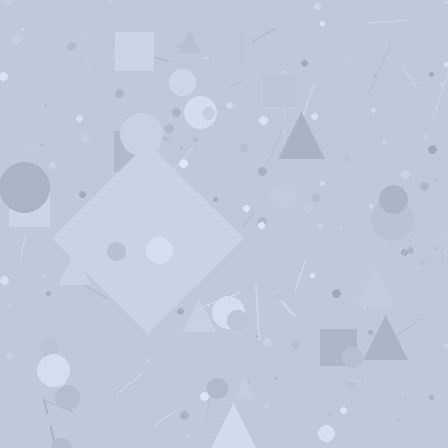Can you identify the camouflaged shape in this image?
The camouflaged shape is a diamond.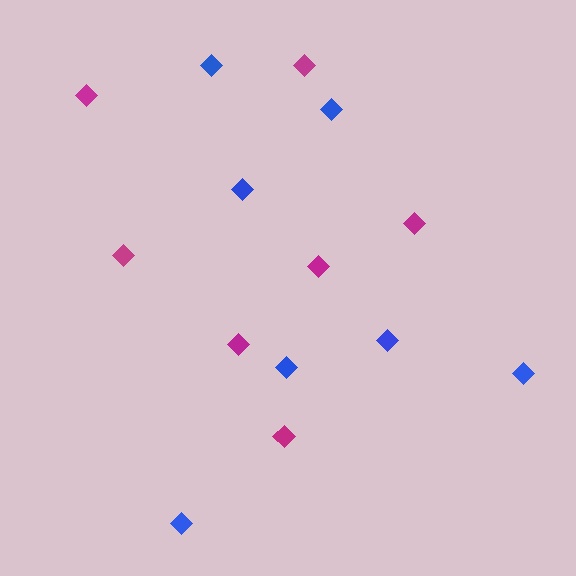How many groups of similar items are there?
There are 2 groups: one group of blue diamonds (7) and one group of magenta diamonds (7).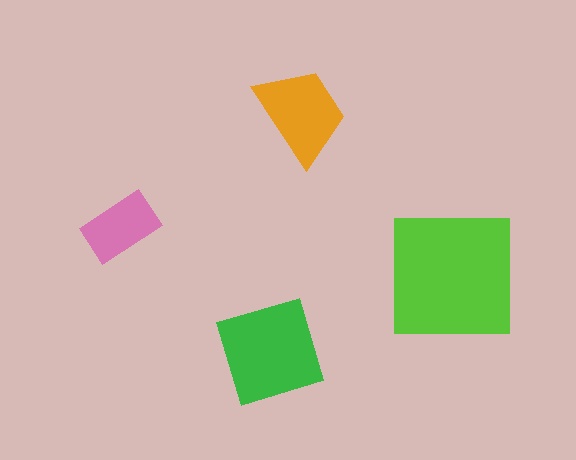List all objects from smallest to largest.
The pink rectangle, the orange trapezoid, the green diamond, the lime square.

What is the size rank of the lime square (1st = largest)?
1st.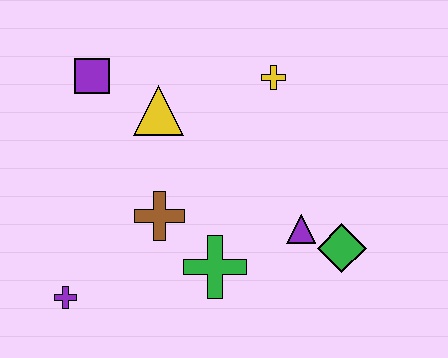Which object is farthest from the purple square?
The green diamond is farthest from the purple square.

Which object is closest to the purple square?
The yellow triangle is closest to the purple square.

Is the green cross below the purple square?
Yes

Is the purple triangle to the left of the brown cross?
No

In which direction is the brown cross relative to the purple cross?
The brown cross is to the right of the purple cross.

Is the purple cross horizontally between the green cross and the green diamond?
No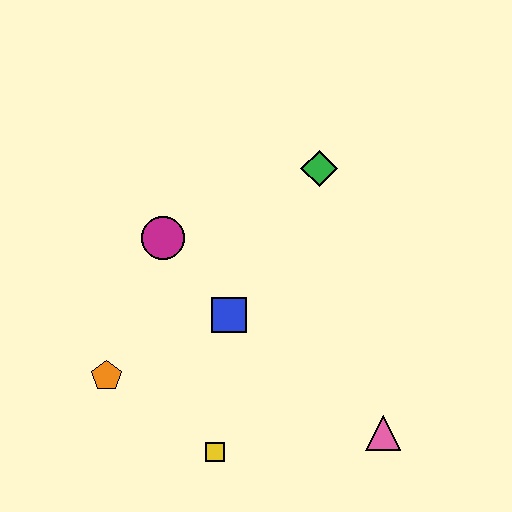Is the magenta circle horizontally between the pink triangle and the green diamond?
No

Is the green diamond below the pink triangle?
No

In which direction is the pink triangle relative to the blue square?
The pink triangle is to the right of the blue square.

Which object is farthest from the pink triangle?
The magenta circle is farthest from the pink triangle.